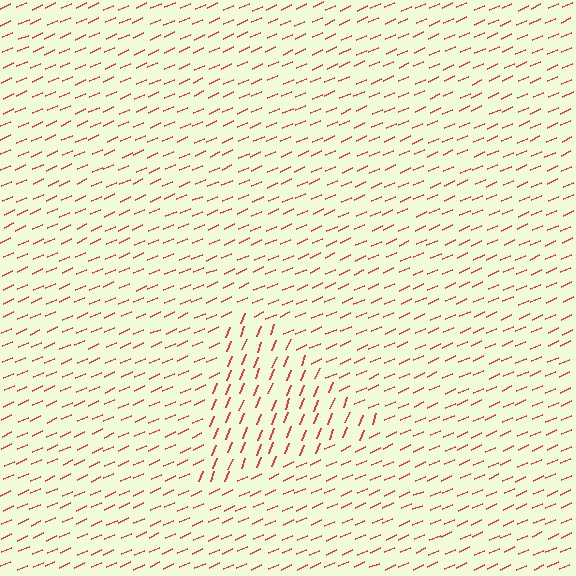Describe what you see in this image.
The image is filled with small red line segments. A triangle region in the image has lines oriented differently from the surrounding lines, creating a visible texture boundary.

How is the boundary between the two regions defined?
The boundary is defined purely by a change in line orientation (approximately 45 degrees difference). All lines are the same color and thickness.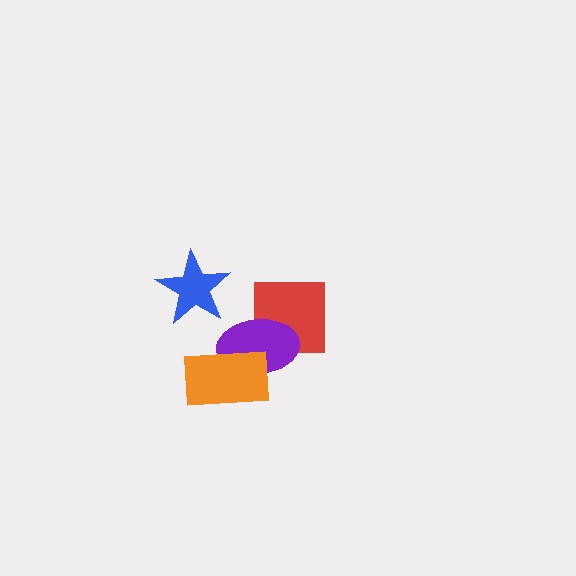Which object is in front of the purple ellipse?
The orange rectangle is in front of the purple ellipse.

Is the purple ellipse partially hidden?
Yes, it is partially covered by another shape.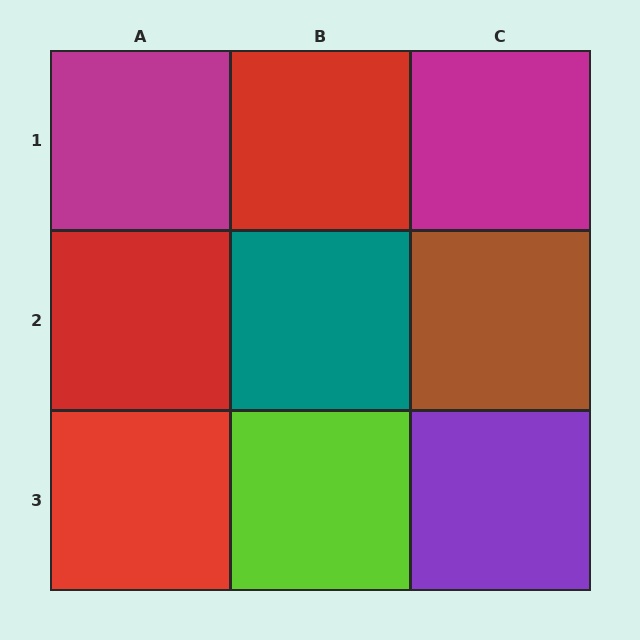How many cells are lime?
1 cell is lime.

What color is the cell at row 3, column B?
Lime.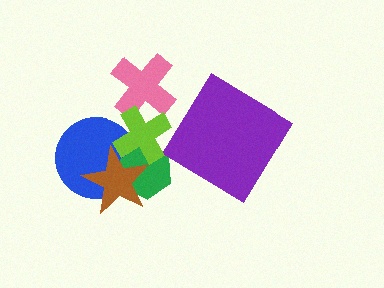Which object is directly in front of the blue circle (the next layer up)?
The green hexagon is directly in front of the blue circle.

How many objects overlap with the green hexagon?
3 objects overlap with the green hexagon.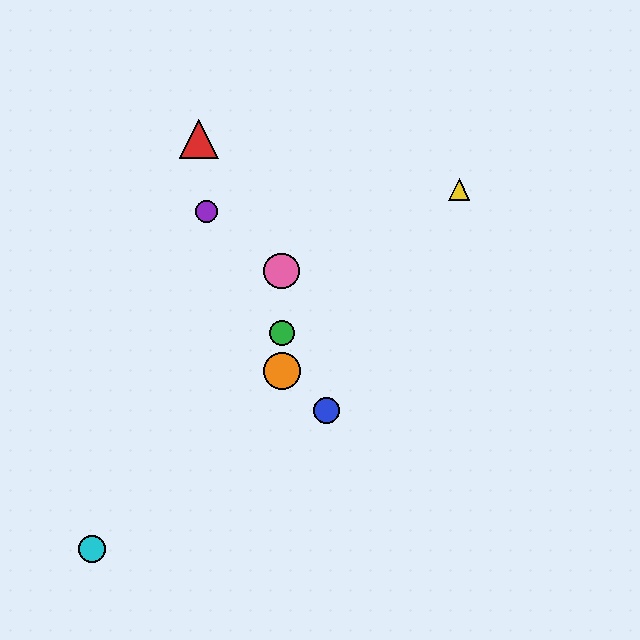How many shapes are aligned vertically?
3 shapes (the green circle, the orange circle, the pink circle) are aligned vertically.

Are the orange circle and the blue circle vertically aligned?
No, the orange circle is at x≈282 and the blue circle is at x≈327.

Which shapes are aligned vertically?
The green circle, the orange circle, the pink circle are aligned vertically.